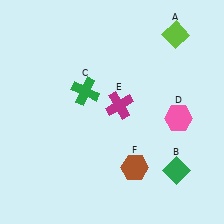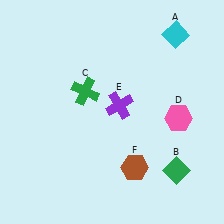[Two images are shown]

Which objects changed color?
A changed from lime to cyan. E changed from magenta to purple.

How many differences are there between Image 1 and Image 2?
There are 2 differences between the two images.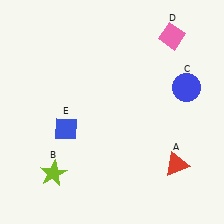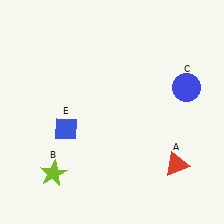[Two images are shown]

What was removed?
The pink diamond (D) was removed in Image 2.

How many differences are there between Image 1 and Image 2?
There is 1 difference between the two images.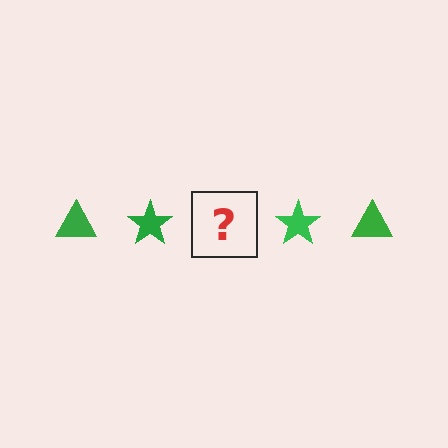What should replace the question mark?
The question mark should be replaced with a green triangle.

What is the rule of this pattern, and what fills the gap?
The rule is that the pattern cycles through triangle, star shapes in green. The gap should be filled with a green triangle.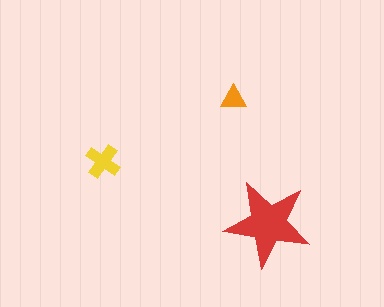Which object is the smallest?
The orange triangle.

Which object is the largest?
The red star.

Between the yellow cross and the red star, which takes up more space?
The red star.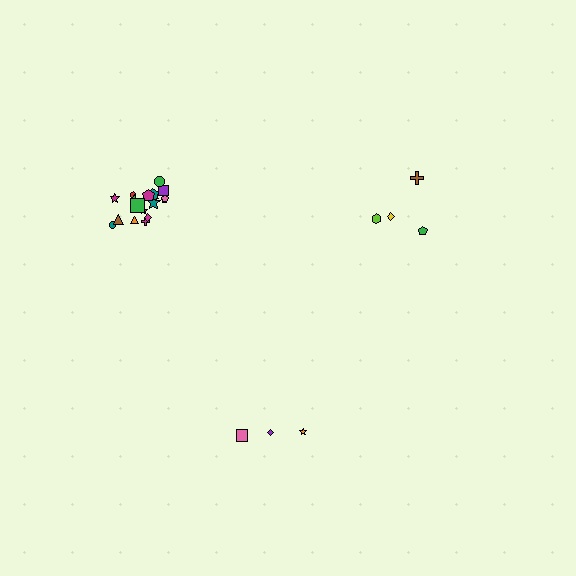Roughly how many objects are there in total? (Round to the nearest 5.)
Roughly 25 objects in total.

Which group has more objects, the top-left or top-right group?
The top-left group.